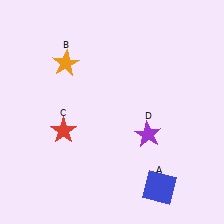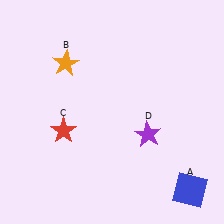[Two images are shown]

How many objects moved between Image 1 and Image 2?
1 object moved between the two images.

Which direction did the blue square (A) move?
The blue square (A) moved right.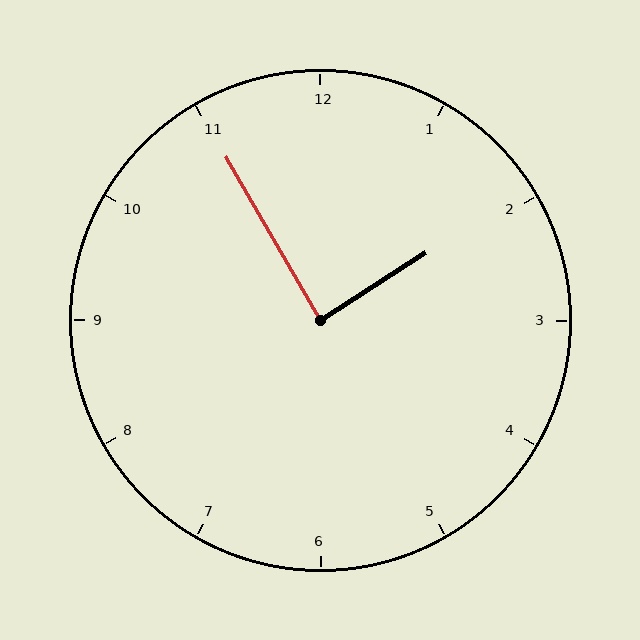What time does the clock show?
1:55.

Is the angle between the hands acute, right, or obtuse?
It is right.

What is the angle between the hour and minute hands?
Approximately 88 degrees.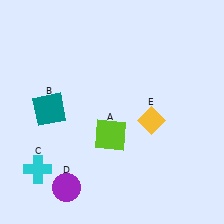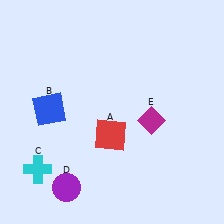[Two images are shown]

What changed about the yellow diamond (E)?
In Image 1, E is yellow. In Image 2, it changed to magenta.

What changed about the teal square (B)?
In Image 1, B is teal. In Image 2, it changed to blue.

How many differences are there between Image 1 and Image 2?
There are 3 differences between the two images.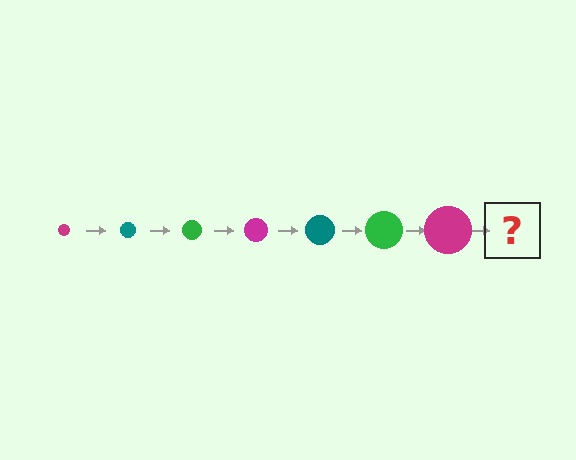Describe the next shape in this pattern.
It should be a teal circle, larger than the previous one.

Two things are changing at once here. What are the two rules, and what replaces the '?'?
The two rules are that the circle grows larger each step and the color cycles through magenta, teal, and green. The '?' should be a teal circle, larger than the previous one.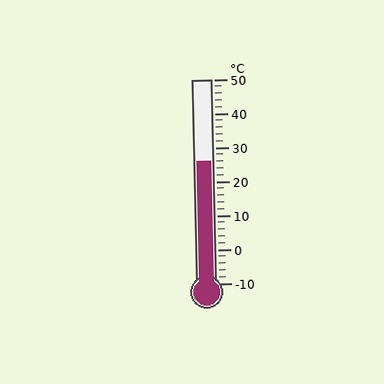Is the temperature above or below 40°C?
The temperature is below 40°C.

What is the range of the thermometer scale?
The thermometer scale ranges from -10°C to 50°C.